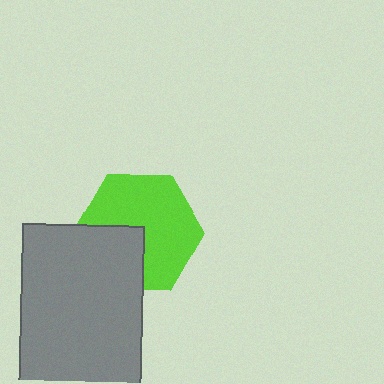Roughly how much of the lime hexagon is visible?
Most of it is visible (roughly 69%).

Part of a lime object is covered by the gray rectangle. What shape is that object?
It is a hexagon.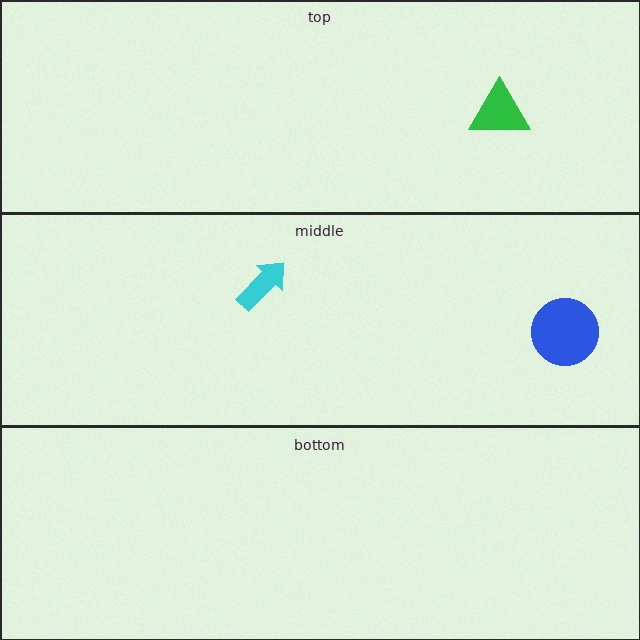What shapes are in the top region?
The green triangle.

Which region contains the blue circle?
The middle region.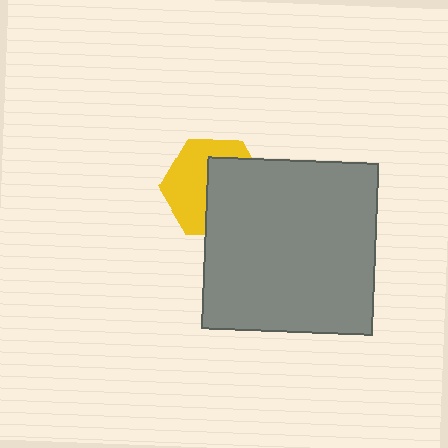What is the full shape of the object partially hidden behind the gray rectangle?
The partially hidden object is a yellow hexagon.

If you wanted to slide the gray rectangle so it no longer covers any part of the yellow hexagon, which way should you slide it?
Slide it right — that is the most direct way to separate the two shapes.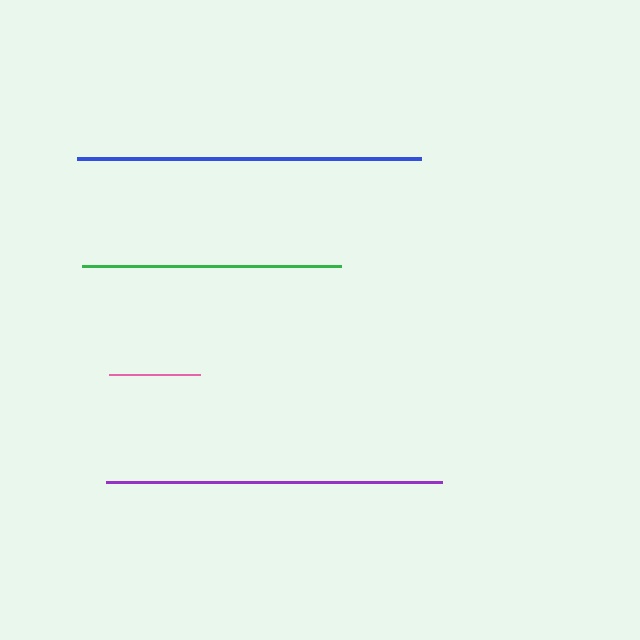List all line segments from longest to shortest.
From longest to shortest: blue, purple, green, pink.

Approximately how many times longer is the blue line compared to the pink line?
The blue line is approximately 3.7 times the length of the pink line.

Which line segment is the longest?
The blue line is the longest at approximately 343 pixels.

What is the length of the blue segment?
The blue segment is approximately 343 pixels long.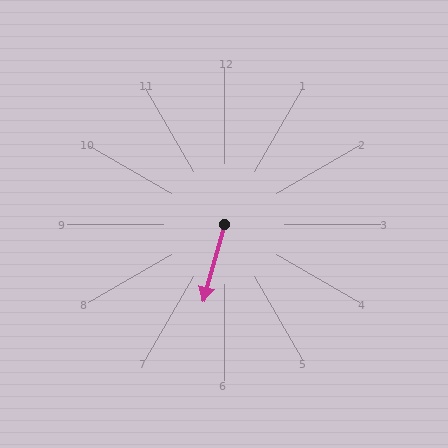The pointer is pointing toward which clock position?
Roughly 7 o'clock.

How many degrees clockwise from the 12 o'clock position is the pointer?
Approximately 195 degrees.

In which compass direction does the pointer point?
South.